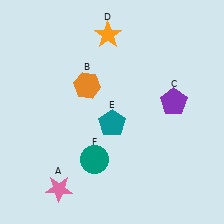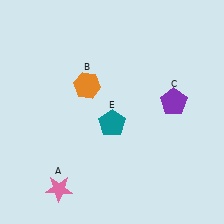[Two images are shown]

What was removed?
The orange star (D), the teal circle (F) were removed in Image 2.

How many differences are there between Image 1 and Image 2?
There are 2 differences between the two images.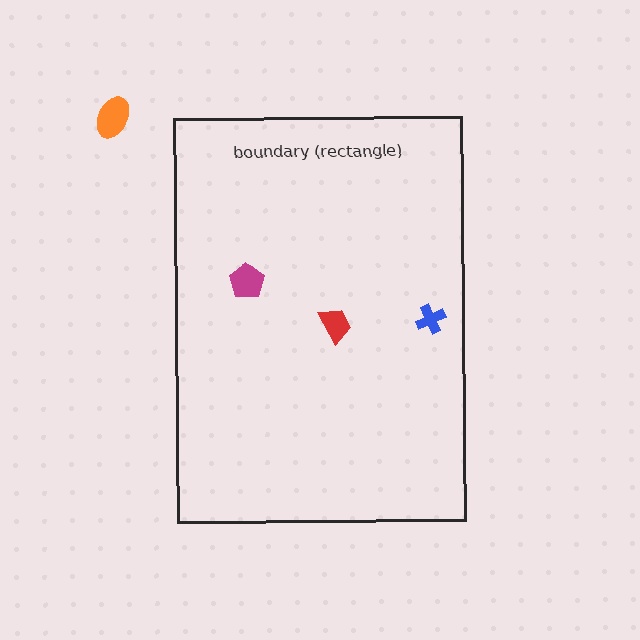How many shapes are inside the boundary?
3 inside, 1 outside.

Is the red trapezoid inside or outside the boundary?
Inside.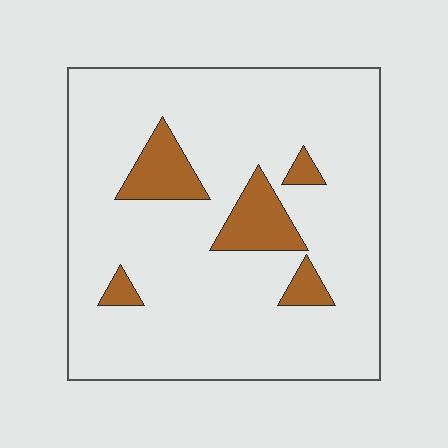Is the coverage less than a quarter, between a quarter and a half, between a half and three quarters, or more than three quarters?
Less than a quarter.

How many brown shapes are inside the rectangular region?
5.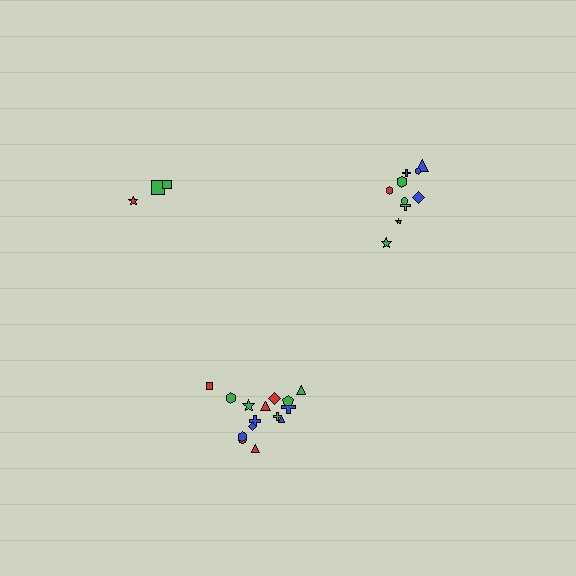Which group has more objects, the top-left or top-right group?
The top-right group.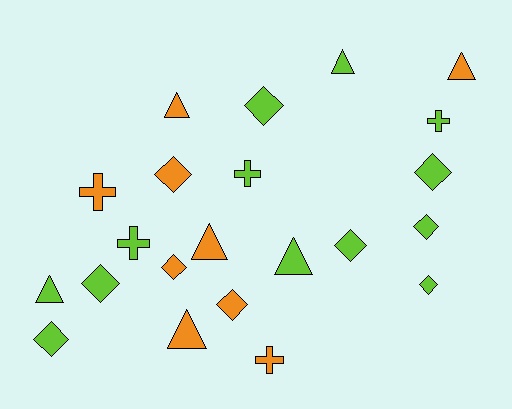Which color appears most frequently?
Lime, with 13 objects.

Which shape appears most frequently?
Diamond, with 10 objects.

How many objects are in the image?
There are 22 objects.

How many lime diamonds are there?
There are 7 lime diamonds.